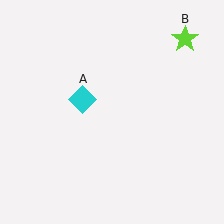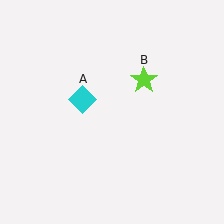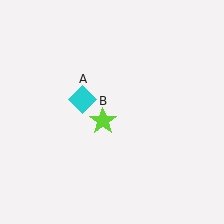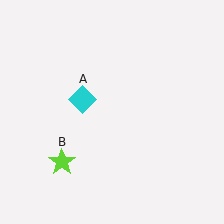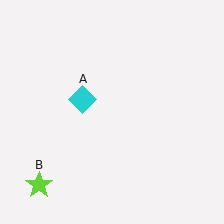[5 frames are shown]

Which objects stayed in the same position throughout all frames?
Cyan diamond (object A) remained stationary.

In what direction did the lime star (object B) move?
The lime star (object B) moved down and to the left.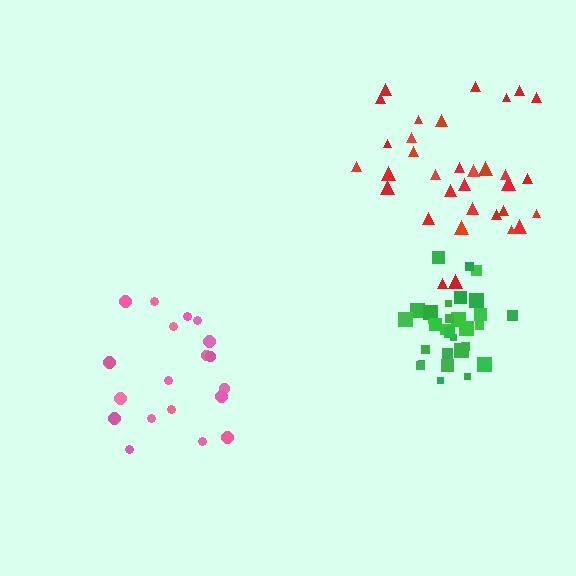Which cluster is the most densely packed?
Green.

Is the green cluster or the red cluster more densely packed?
Green.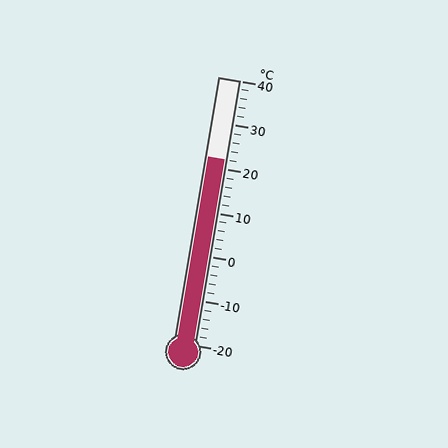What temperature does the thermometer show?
The thermometer shows approximately 22°C.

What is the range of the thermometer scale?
The thermometer scale ranges from -20°C to 40°C.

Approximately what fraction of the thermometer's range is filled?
The thermometer is filled to approximately 70% of its range.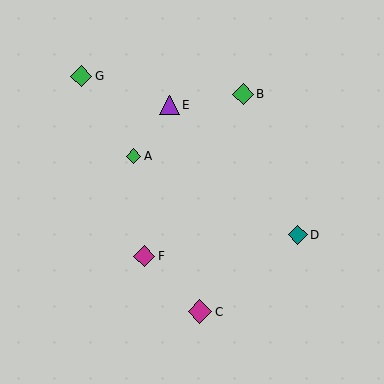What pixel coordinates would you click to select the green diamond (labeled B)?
Click at (243, 94) to select the green diamond B.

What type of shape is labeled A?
Shape A is a green diamond.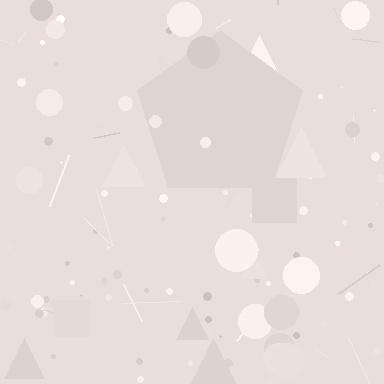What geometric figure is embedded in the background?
A pentagon is embedded in the background.